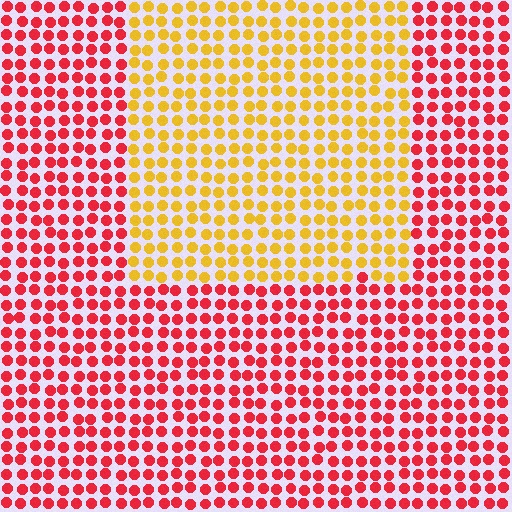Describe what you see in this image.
The image is filled with small red elements in a uniform arrangement. A rectangle-shaped region is visible where the elements are tinted to a slightly different hue, forming a subtle color boundary.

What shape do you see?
I see a rectangle.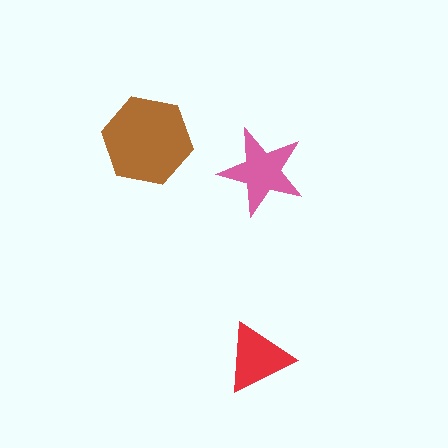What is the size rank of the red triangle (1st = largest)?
3rd.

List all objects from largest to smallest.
The brown hexagon, the pink star, the red triangle.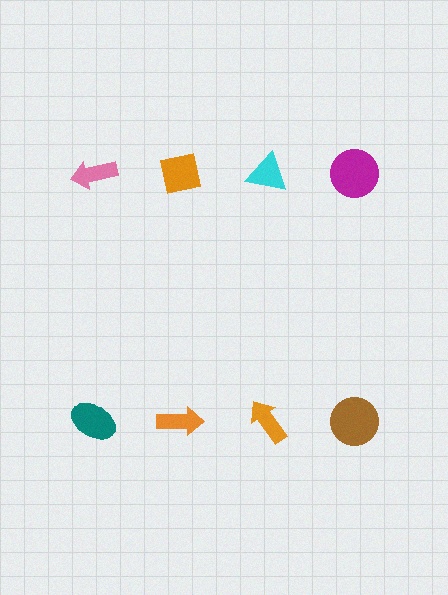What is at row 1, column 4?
A magenta circle.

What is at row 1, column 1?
A pink arrow.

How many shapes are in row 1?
4 shapes.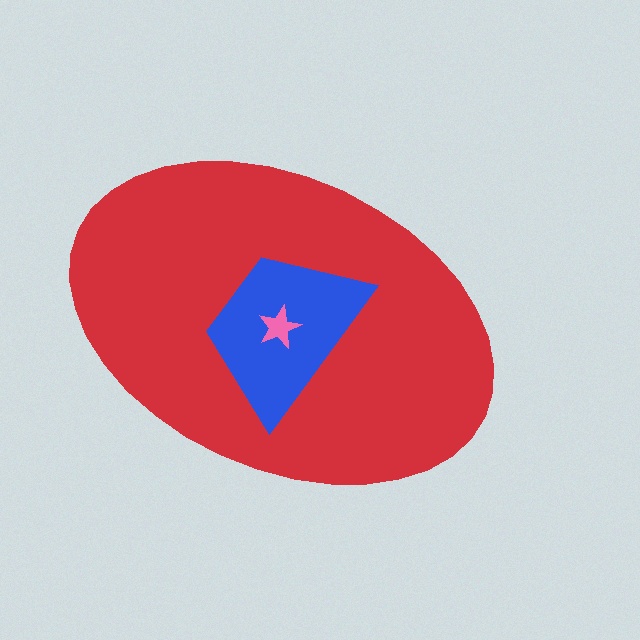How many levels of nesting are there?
3.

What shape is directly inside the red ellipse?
The blue trapezoid.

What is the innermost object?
The pink star.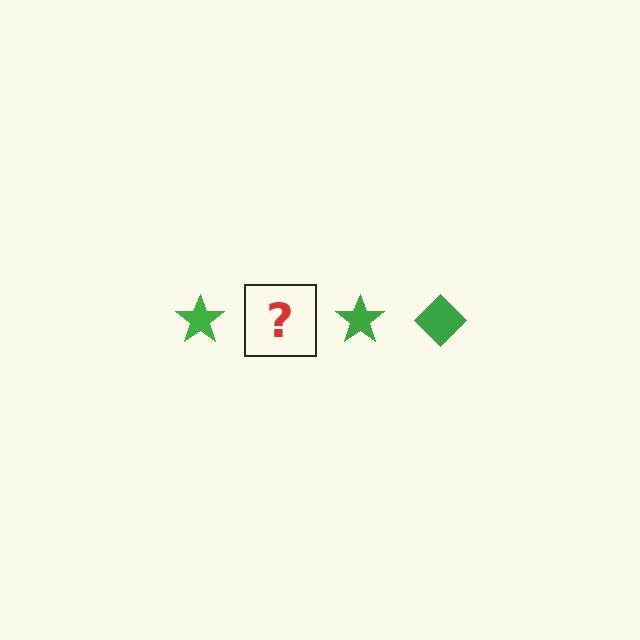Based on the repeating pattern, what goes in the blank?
The blank should be a green diamond.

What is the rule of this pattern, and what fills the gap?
The rule is that the pattern cycles through star, diamond shapes in green. The gap should be filled with a green diamond.